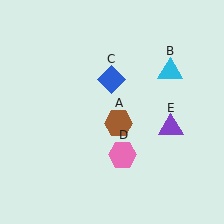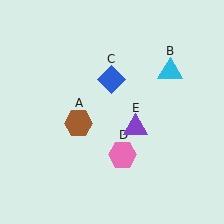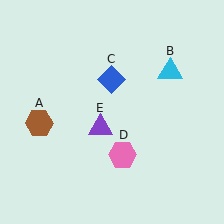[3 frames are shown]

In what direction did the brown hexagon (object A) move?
The brown hexagon (object A) moved left.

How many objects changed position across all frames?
2 objects changed position: brown hexagon (object A), purple triangle (object E).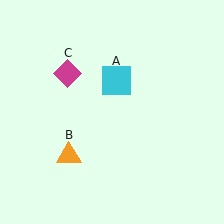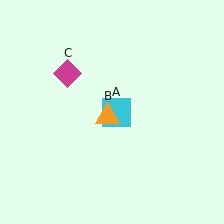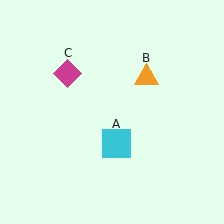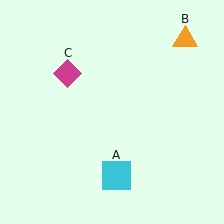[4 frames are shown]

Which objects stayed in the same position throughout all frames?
Magenta diamond (object C) remained stationary.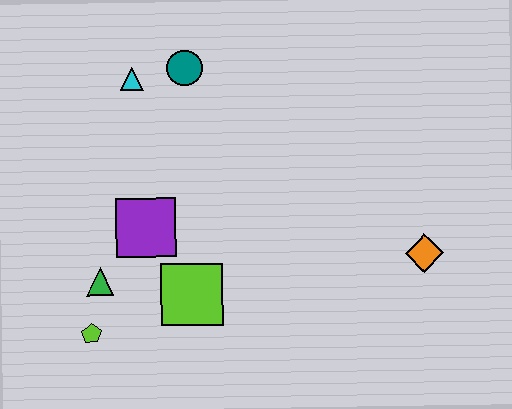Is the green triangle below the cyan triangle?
Yes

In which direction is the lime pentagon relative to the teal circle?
The lime pentagon is below the teal circle.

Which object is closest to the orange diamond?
The lime square is closest to the orange diamond.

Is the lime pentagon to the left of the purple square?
Yes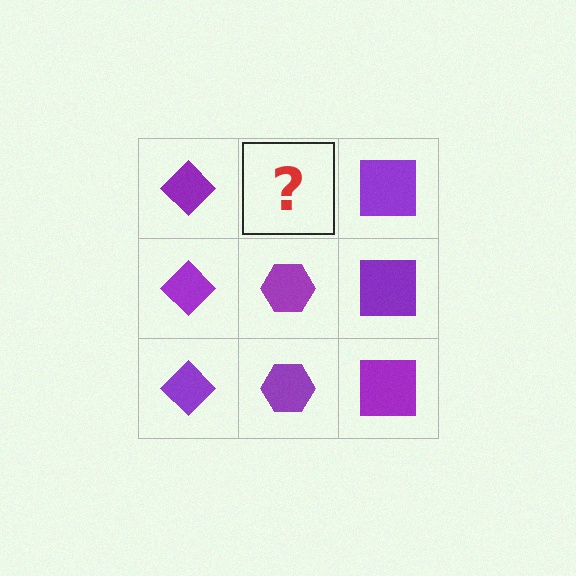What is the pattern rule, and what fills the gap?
The rule is that each column has a consistent shape. The gap should be filled with a purple hexagon.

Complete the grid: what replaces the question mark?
The question mark should be replaced with a purple hexagon.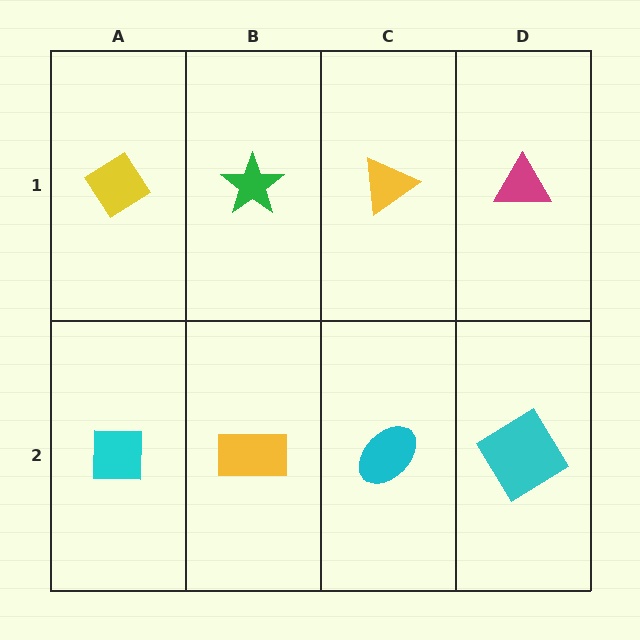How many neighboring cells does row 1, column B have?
3.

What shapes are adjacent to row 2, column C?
A yellow triangle (row 1, column C), a yellow rectangle (row 2, column B), a cyan diamond (row 2, column D).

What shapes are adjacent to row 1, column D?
A cyan diamond (row 2, column D), a yellow triangle (row 1, column C).